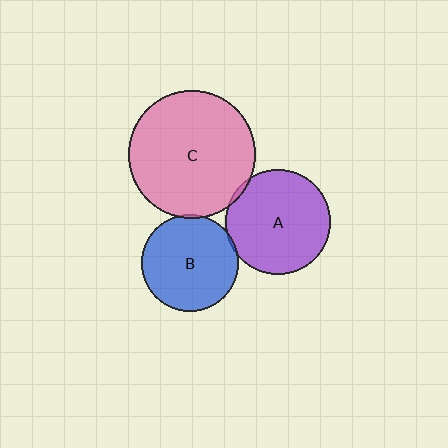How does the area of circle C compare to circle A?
Approximately 1.5 times.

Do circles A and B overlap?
Yes.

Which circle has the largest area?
Circle C (pink).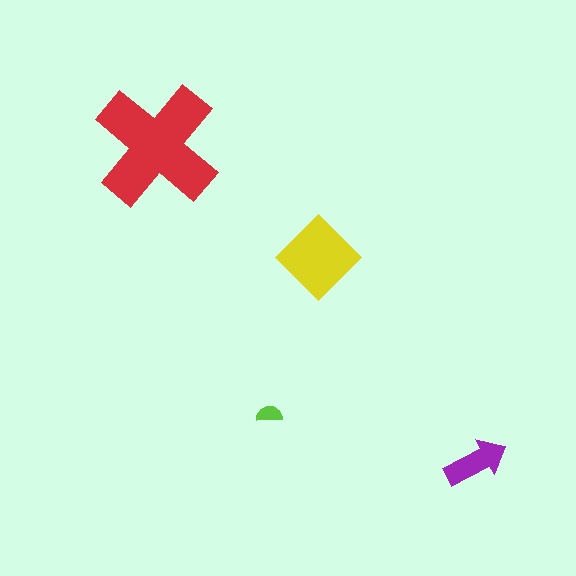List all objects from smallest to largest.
The lime semicircle, the purple arrow, the yellow diamond, the red cross.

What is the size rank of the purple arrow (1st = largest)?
3rd.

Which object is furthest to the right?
The purple arrow is rightmost.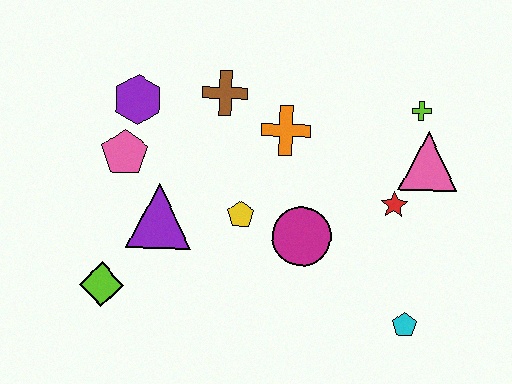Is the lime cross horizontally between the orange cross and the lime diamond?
No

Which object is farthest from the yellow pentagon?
The lime cross is farthest from the yellow pentagon.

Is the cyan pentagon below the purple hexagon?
Yes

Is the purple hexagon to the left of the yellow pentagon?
Yes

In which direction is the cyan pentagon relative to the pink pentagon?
The cyan pentagon is to the right of the pink pentagon.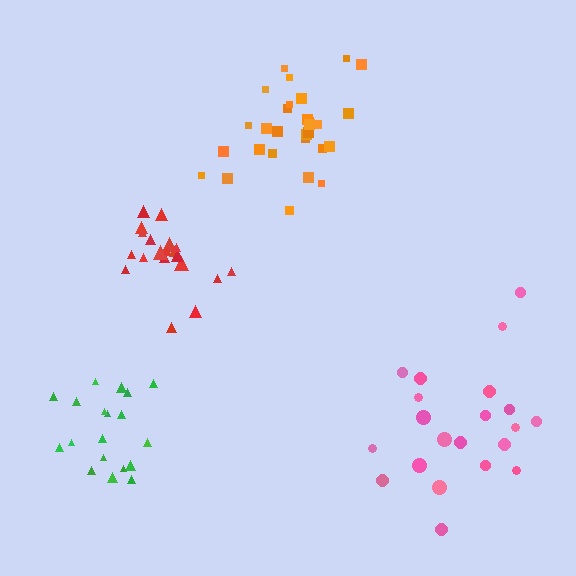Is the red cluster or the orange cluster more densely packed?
Red.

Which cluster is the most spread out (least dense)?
Pink.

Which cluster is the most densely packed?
Red.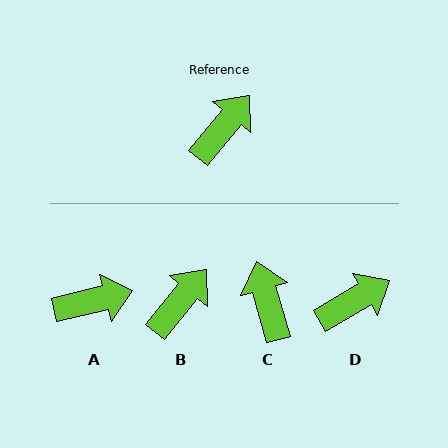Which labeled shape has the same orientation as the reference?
B.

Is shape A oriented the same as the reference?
No, it is off by about 37 degrees.